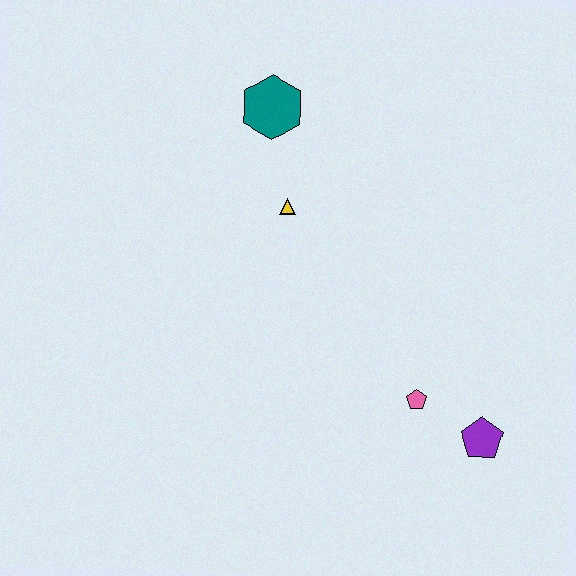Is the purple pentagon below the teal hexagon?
Yes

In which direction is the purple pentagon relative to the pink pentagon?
The purple pentagon is to the right of the pink pentagon.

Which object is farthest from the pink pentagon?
The teal hexagon is farthest from the pink pentagon.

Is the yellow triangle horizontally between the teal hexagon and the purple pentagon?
Yes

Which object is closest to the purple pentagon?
The pink pentagon is closest to the purple pentagon.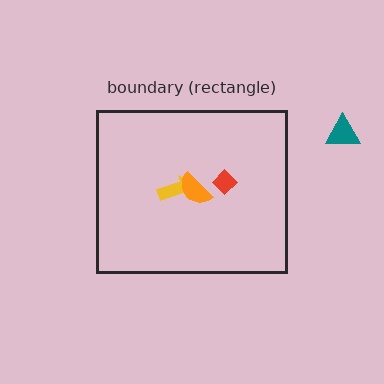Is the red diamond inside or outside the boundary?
Inside.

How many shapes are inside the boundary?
3 inside, 1 outside.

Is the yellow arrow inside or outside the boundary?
Inside.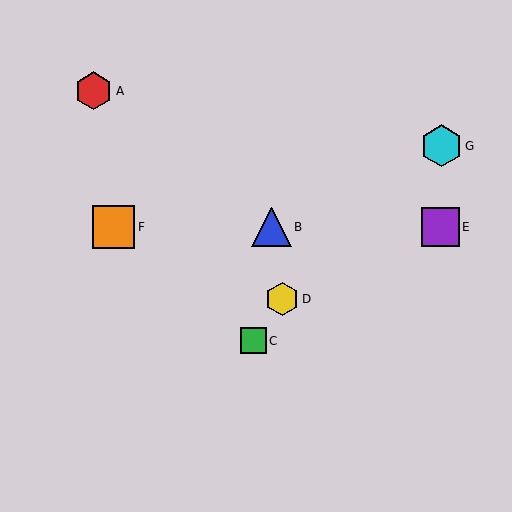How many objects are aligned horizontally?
3 objects (B, E, F) are aligned horizontally.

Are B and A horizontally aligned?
No, B is at y≈227 and A is at y≈91.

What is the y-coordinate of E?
Object E is at y≈227.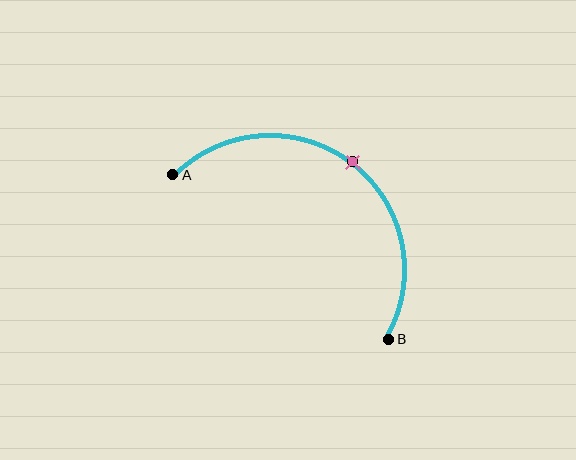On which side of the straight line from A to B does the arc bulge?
The arc bulges above and to the right of the straight line connecting A and B.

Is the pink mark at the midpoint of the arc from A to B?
Yes. The pink mark lies on the arc at equal arc-length from both A and B — it is the arc midpoint.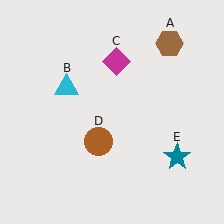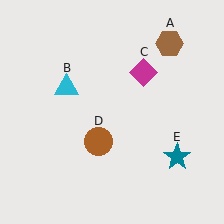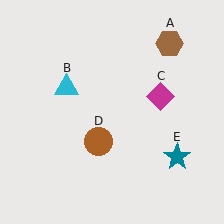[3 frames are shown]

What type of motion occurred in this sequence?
The magenta diamond (object C) rotated clockwise around the center of the scene.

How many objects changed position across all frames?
1 object changed position: magenta diamond (object C).